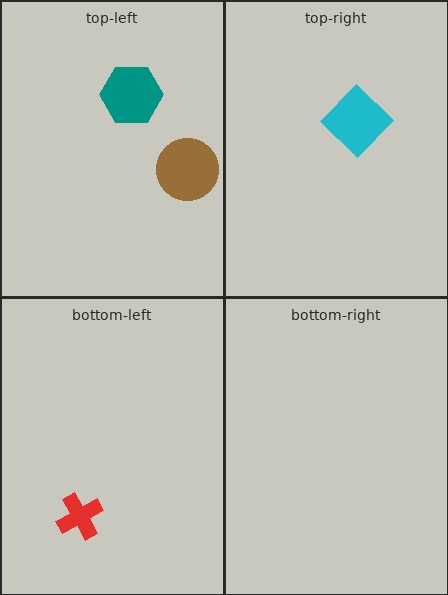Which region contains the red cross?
The bottom-left region.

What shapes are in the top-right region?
The cyan diamond.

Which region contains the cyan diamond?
The top-right region.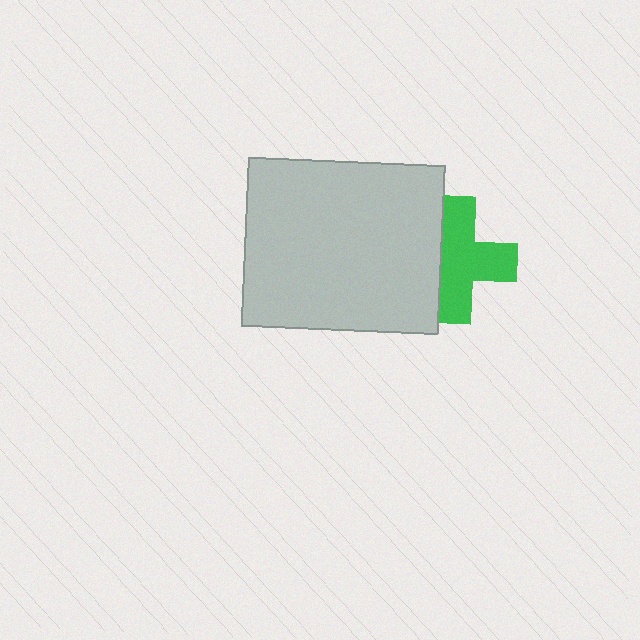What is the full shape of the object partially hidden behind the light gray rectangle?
The partially hidden object is a green cross.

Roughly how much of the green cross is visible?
Most of it is visible (roughly 68%).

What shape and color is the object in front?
The object in front is a light gray rectangle.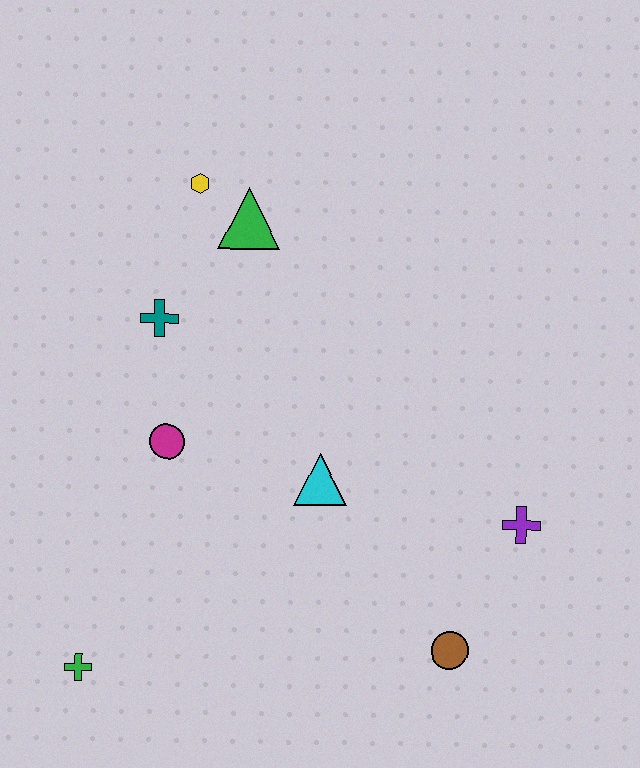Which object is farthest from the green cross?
The yellow hexagon is farthest from the green cross.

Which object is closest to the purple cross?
The brown circle is closest to the purple cross.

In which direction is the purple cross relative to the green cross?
The purple cross is to the right of the green cross.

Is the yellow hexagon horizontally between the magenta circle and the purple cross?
Yes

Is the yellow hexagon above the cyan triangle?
Yes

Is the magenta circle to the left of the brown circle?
Yes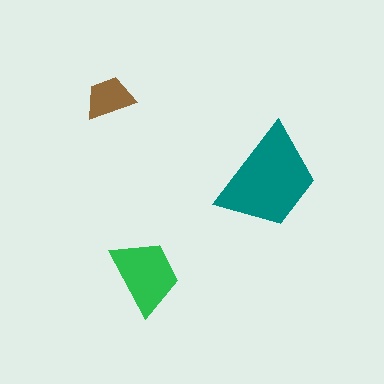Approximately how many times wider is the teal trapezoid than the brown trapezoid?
About 2 times wider.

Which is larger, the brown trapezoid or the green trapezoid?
The green one.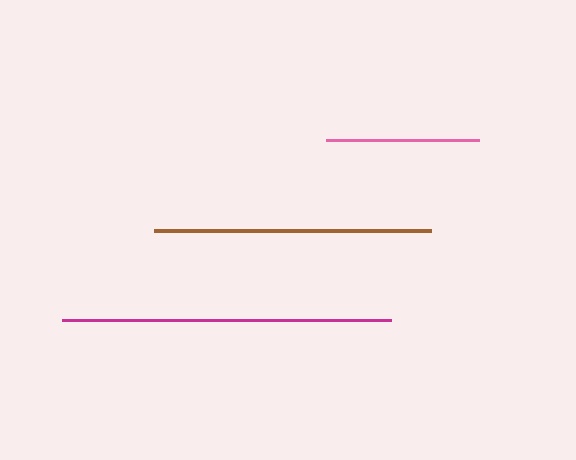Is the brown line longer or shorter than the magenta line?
The magenta line is longer than the brown line.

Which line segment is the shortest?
The pink line is the shortest at approximately 153 pixels.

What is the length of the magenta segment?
The magenta segment is approximately 328 pixels long.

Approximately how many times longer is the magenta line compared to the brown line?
The magenta line is approximately 1.2 times the length of the brown line.